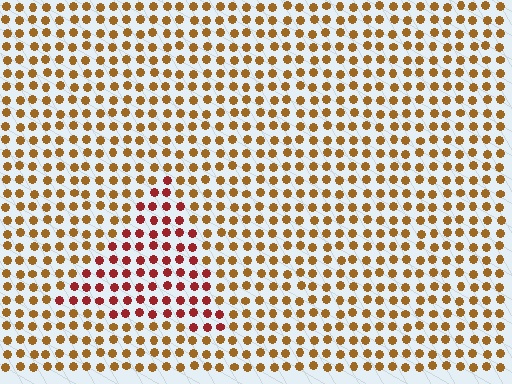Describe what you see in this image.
The image is filled with small brown elements in a uniform arrangement. A triangle-shaped region is visible where the elements are tinted to a slightly different hue, forming a subtle color boundary.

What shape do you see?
I see a triangle.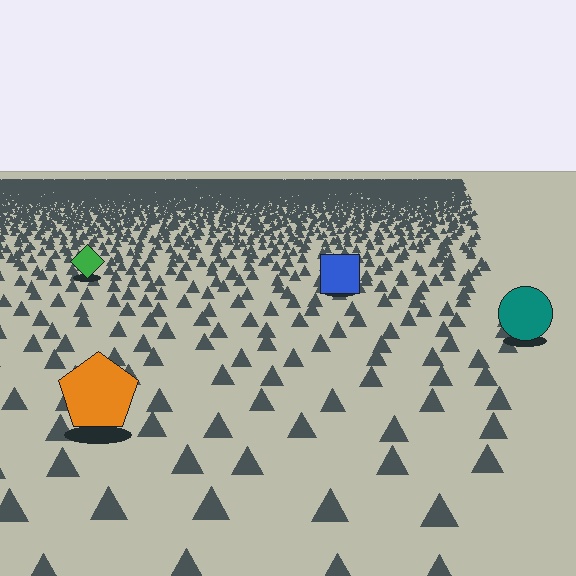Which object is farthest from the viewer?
The green diamond is farthest from the viewer. It appears smaller and the ground texture around it is denser.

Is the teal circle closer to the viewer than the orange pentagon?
No. The orange pentagon is closer — you can tell from the texture gradient: the ground texture is coarser near it.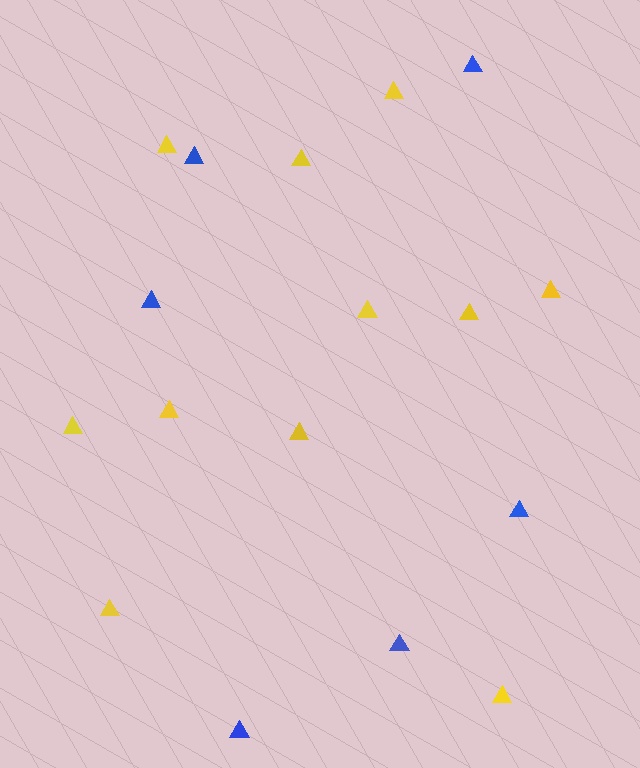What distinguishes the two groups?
There are 2 groups: one group of blue triangles (6) and one group of yellow triangles (11).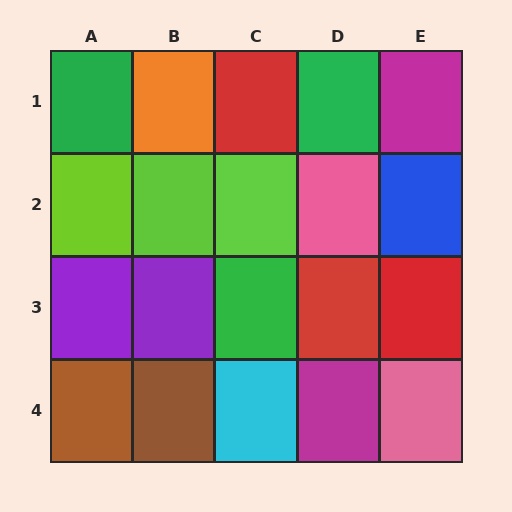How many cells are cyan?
1 cell is cyan.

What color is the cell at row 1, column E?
Magenta.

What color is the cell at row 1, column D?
Green.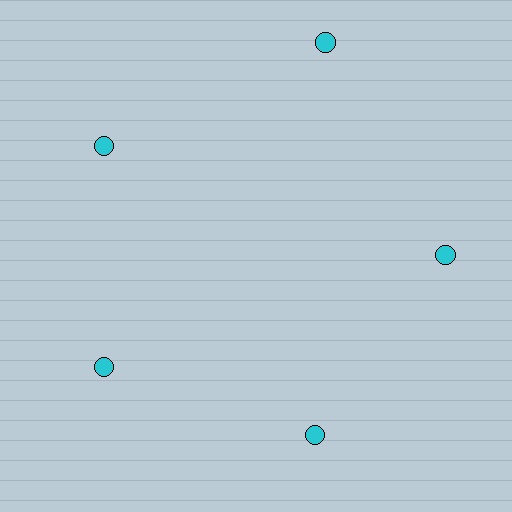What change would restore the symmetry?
The symmetry would be restored by moving it inward, back onto the ring so that all 5 circles sit at equal angles and equal distance from the center.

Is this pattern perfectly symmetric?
No. The 5 cyan circles are arranged in a ring, but one element near the 1 o'clock position is pushed outward from the center, breaking the 5-fold rotational symmetry.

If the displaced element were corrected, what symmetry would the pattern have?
It would have 5-fold rotational symmetry — the pattern would map onto itself every 72 degrees.